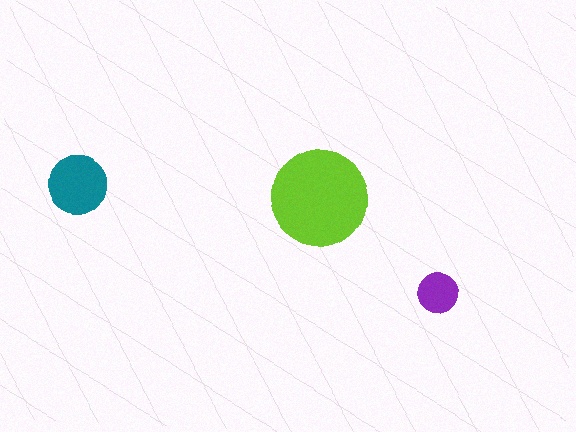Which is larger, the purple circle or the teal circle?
The teal one.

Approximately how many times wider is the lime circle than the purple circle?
About 2.5 times wider.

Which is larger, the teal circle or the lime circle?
The lime one.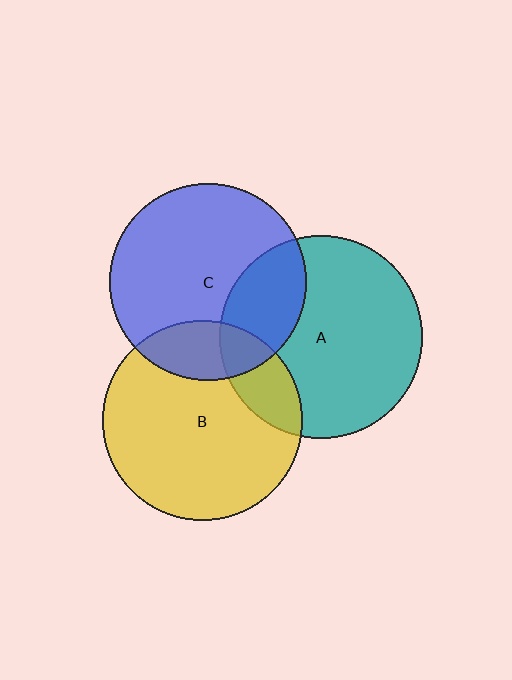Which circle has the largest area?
Circle A (teal).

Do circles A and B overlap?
Yes.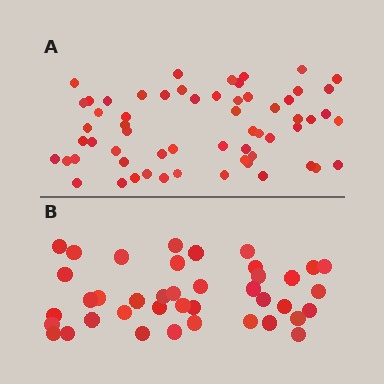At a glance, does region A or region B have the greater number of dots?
Region A (the top region) has more dots.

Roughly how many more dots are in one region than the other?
Region A has approximately 20 more dots than region B.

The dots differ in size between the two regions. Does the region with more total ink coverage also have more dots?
No. Region B has more total ink coverage because its dots are larger, but region A actually contains more individual dots. Total area can be misleading — the number of items is what matters here.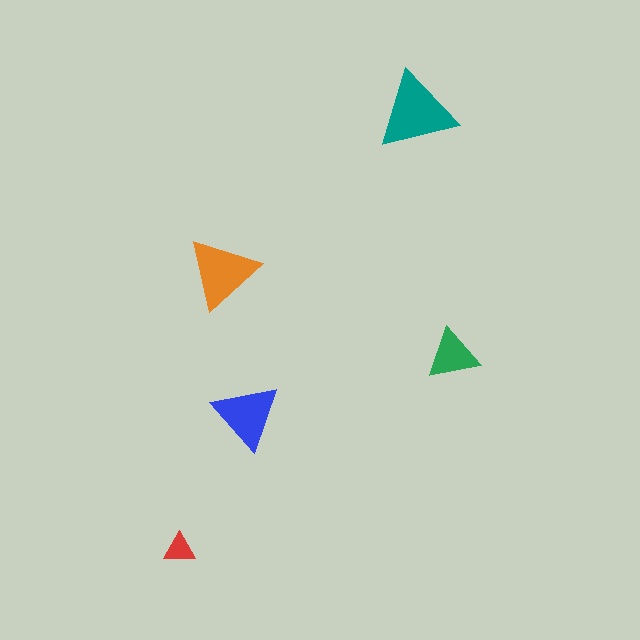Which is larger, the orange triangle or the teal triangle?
The teal one.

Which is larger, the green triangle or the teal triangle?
The teal one.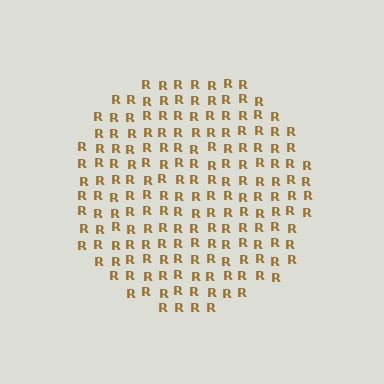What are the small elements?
The small elements are letter R's.